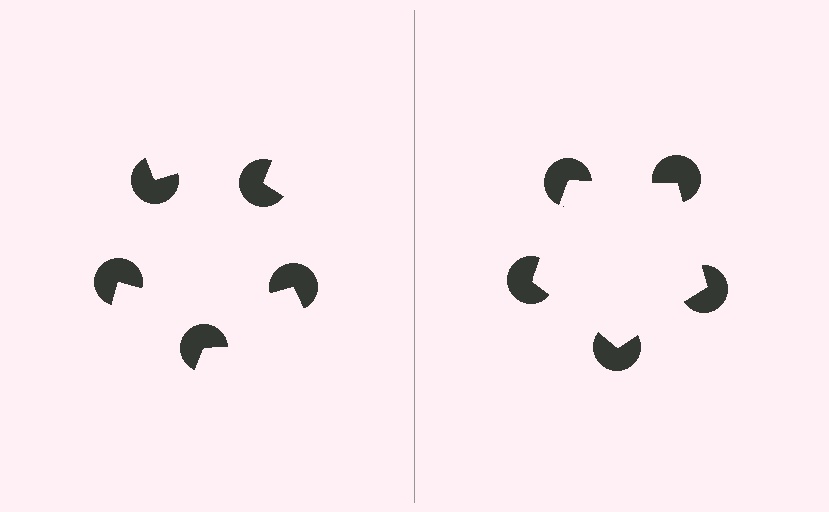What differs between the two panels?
The pac-man discs are positioned identically on both sides; only the wedge orientations differ. On the right they align to a pentagon; on the left they are misaligned.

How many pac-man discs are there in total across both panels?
10 — 5 on each side.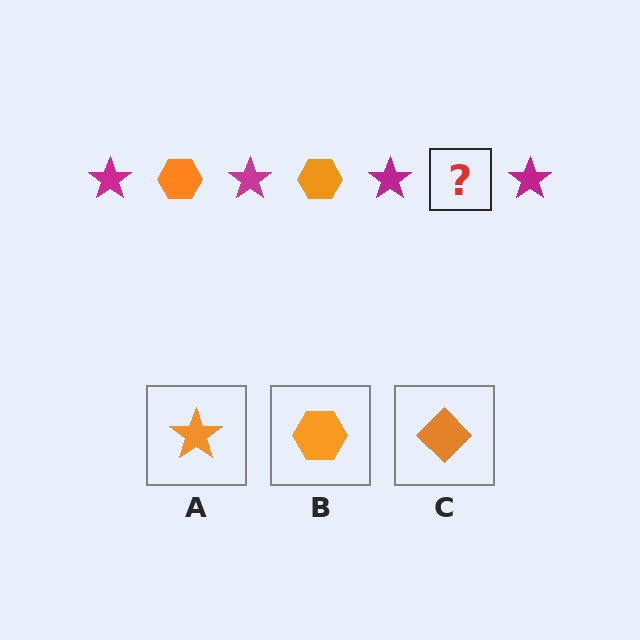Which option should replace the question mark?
Option B.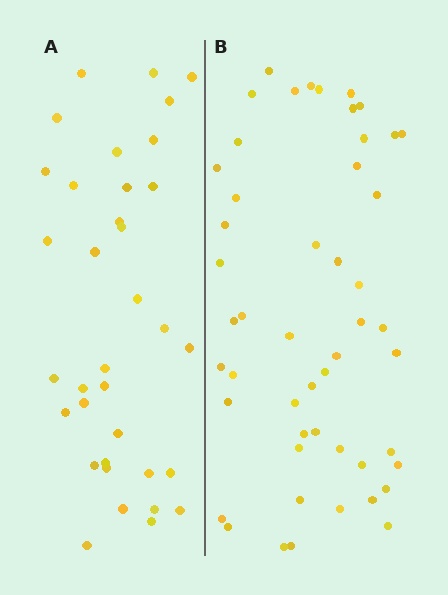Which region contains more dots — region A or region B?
Region B (the right region) has more dots.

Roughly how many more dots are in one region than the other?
Region B has approximately 15 more dots than region A.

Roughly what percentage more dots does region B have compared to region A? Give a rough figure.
About 45% more.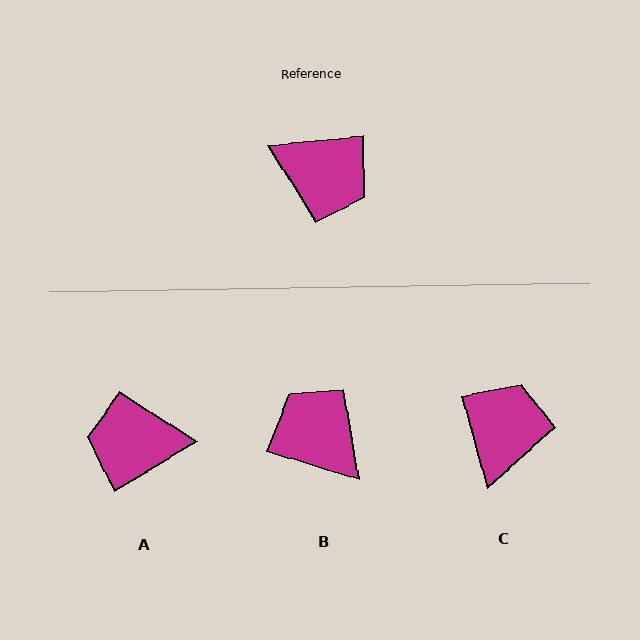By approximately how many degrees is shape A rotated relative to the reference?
Approximately 154 degrees clockwise.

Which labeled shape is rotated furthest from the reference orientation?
B, about 158 degrees away.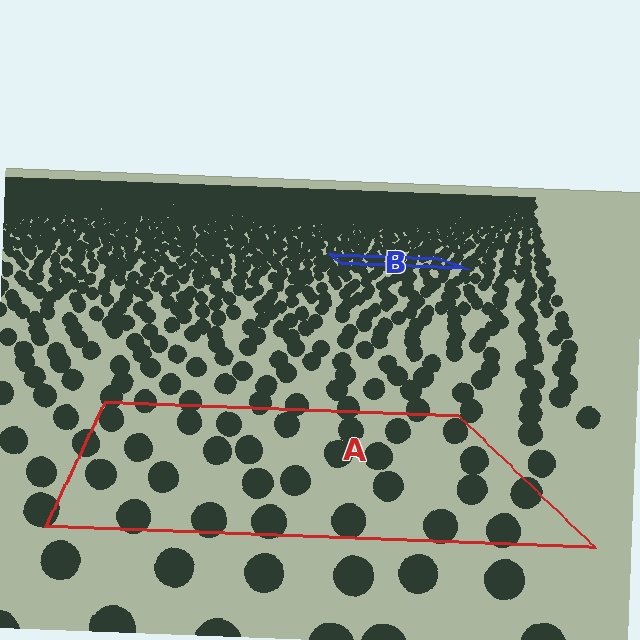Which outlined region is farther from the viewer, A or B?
Region B is farther from the viewer — the texture elements inside it appear smaller and more densely packed.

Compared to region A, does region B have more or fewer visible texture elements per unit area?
Region B has more texture elements per unit area — they are packed more densely because it is farther away.